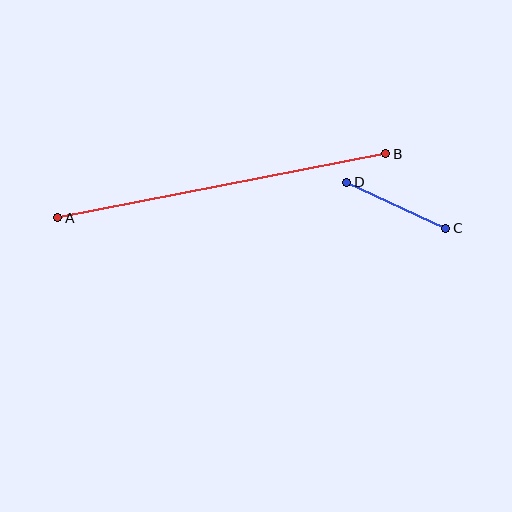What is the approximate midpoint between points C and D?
The midpoint is at approximately (396, 205) pixels.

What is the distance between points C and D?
The distance is approximately 109 pixels.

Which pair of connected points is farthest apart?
Points A and B are farthest apart.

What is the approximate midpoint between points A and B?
The midpoint is at approximately (222, 186) pixels.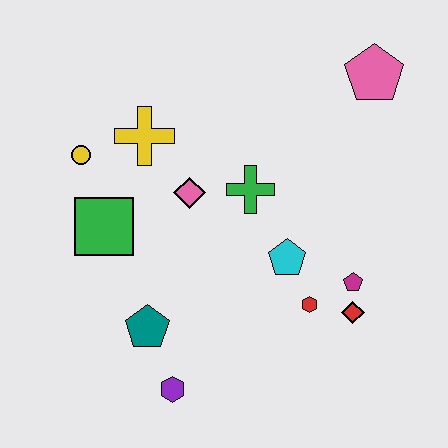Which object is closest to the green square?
The yellow circle is closest to the green square.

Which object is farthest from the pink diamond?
The pink pentagon is farthest from the pink diamond.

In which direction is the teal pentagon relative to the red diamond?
The teal pentagon is to the left of the red diamond.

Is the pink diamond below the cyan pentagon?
No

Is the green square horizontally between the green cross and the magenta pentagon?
No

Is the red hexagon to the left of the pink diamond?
No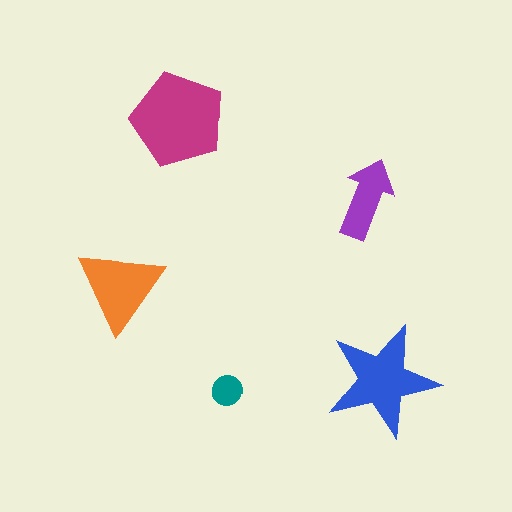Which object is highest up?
The magenta pentagon is topmost.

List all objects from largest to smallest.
The magenta pentagon, the blue star, the orange triangle, the purple arrow, the teal circle.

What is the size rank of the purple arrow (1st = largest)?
4th.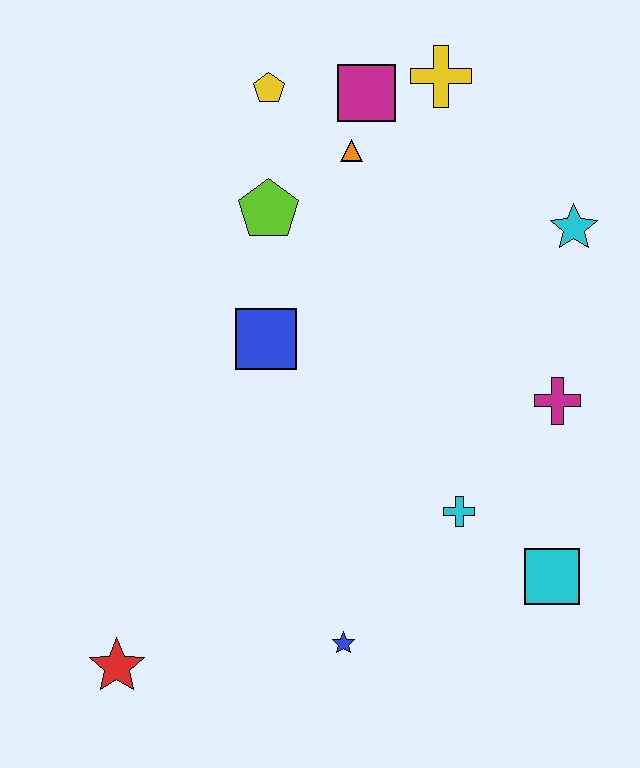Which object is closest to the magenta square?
The orange triangle is closest to the magenta square.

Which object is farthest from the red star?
The yellow cross is farthest from the red star.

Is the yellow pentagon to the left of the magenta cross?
Yes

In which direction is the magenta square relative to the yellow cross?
The magenta square is to the left of the yellow cross.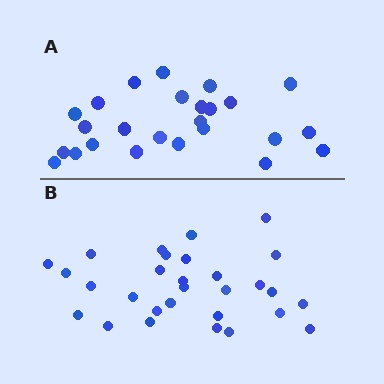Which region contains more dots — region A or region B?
Region B (the bottom region) has more dots.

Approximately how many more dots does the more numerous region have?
Region B has about 4 more dots than region A.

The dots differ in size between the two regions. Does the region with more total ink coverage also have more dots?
No. Region A has more total ink coverage because its dots are larger, but region B actually contains more individual dots. Total area can be misleading — the number of items is what matters here.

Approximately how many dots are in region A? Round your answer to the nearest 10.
About 20 dots. (The exact count is 25, which rounds to 20.)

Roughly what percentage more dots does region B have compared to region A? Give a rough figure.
About 15% more.